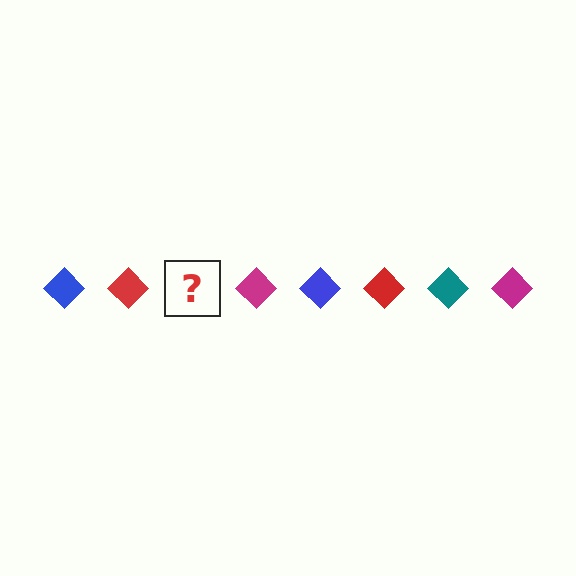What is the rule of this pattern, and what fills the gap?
The rule is that the pattern cycles through blue, red, teal, magenta diamonds. The gap should be filled with a teal diamond.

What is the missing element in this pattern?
The missing element is a teal diamond.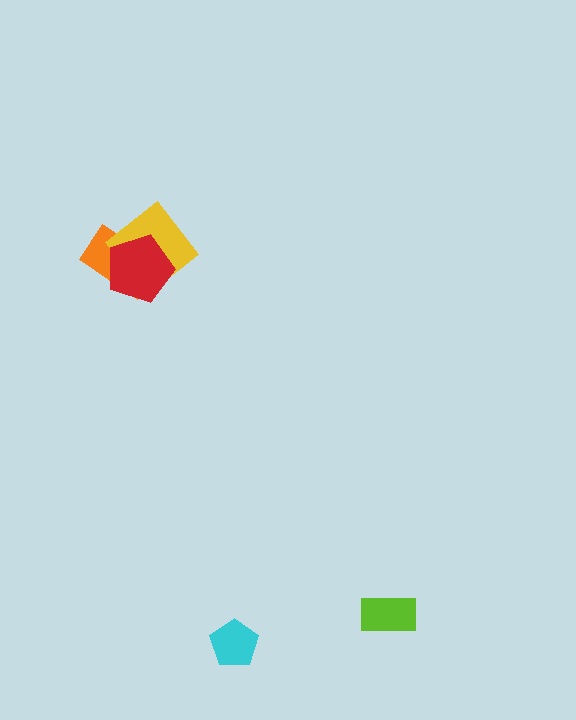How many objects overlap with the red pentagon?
2 objects overlap with the red pentagon.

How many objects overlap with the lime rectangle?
0 objects overlap with the lime rectangle.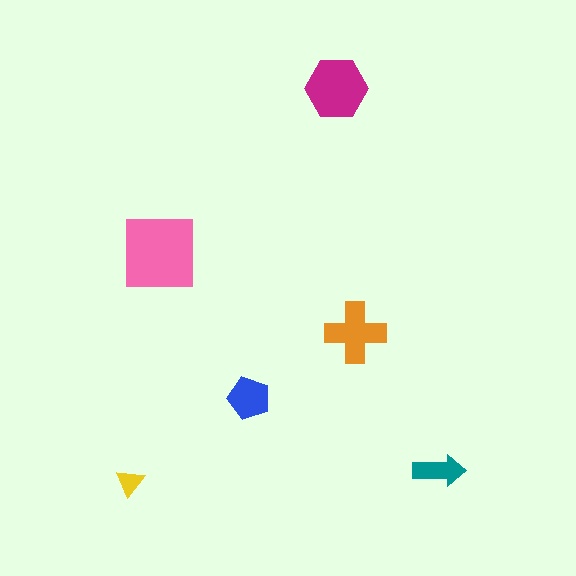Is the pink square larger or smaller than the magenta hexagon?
Larger.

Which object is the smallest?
The yellow triangle.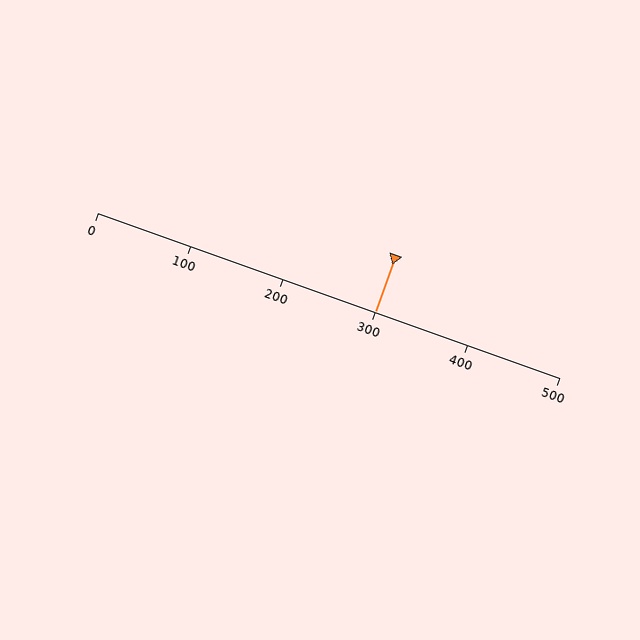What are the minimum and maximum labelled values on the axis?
The axis runs from 0 to 500.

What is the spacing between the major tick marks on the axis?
The major ticks are spaced 100 apart.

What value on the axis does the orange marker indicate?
The marker indicates approximately 300.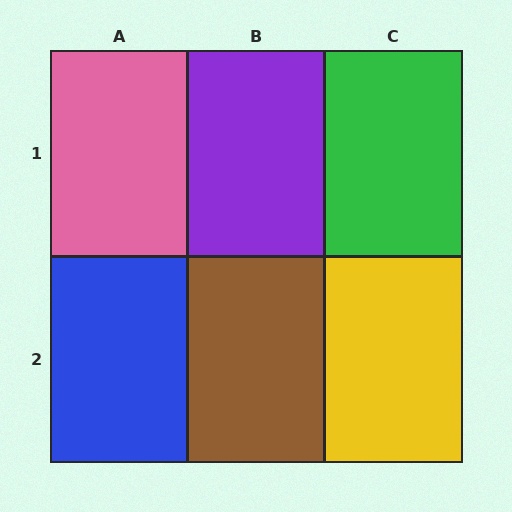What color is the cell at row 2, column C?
Yellow.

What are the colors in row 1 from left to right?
Pink, purple, green.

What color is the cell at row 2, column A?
Blue.